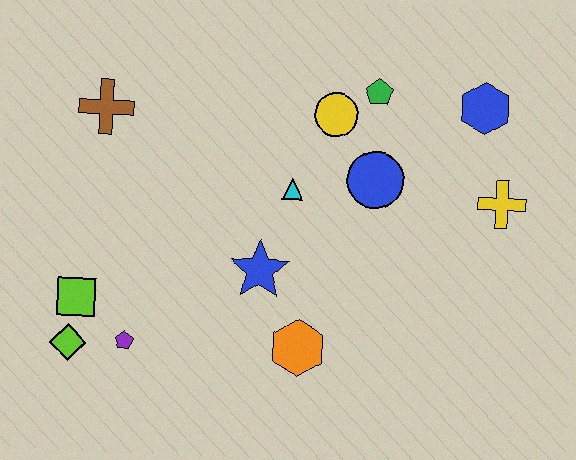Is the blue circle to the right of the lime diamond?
Yes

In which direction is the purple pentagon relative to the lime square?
The purple pentagon is to the right of the lime square.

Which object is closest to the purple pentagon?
The lime diamond is closest to the purple pentagon.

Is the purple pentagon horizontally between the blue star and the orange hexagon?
No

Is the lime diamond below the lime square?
Yes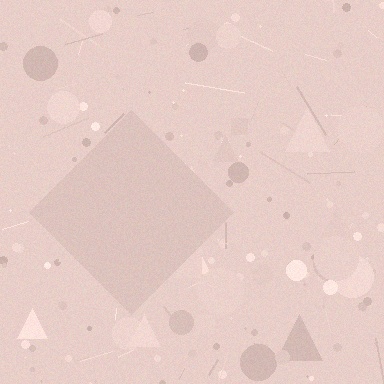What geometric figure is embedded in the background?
A diamond is embedded in the background.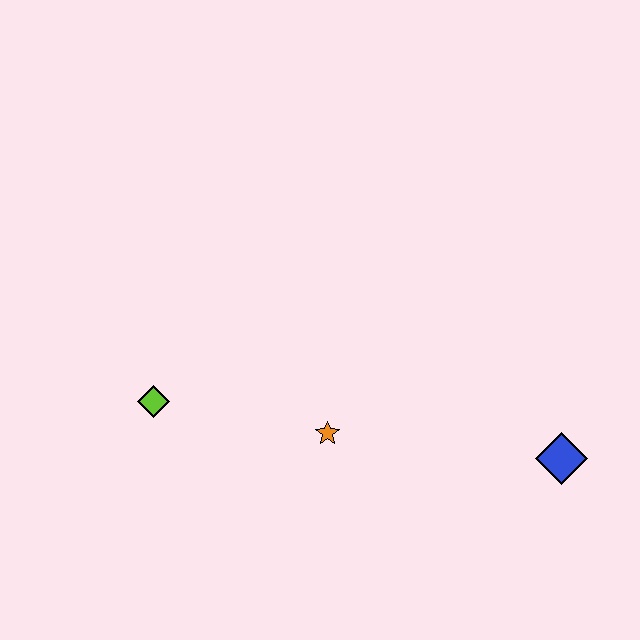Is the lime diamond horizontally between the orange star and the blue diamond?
No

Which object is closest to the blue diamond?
The orange star is closest to the blue diamond.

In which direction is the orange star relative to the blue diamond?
The orange star is to the left of the blue diamond.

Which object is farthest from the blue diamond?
The lime diamond is farthest from the blue diamond.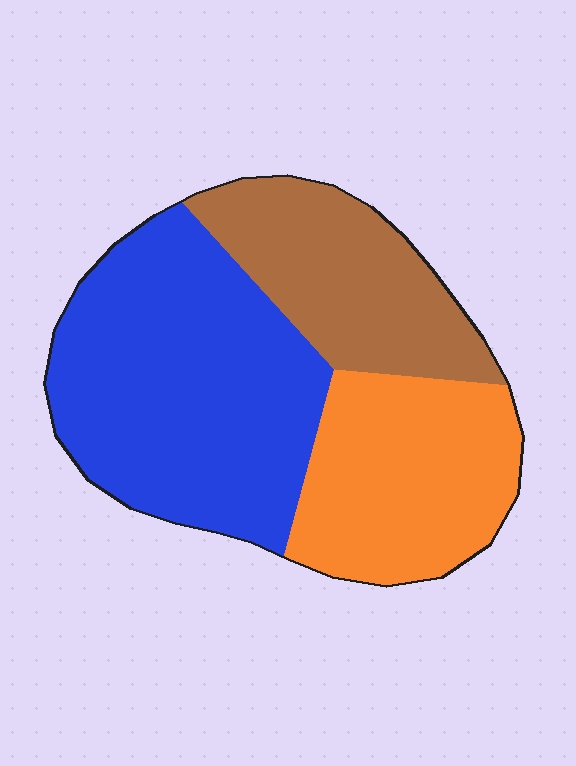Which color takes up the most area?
Blue, at roughly 45%.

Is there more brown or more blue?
Blue.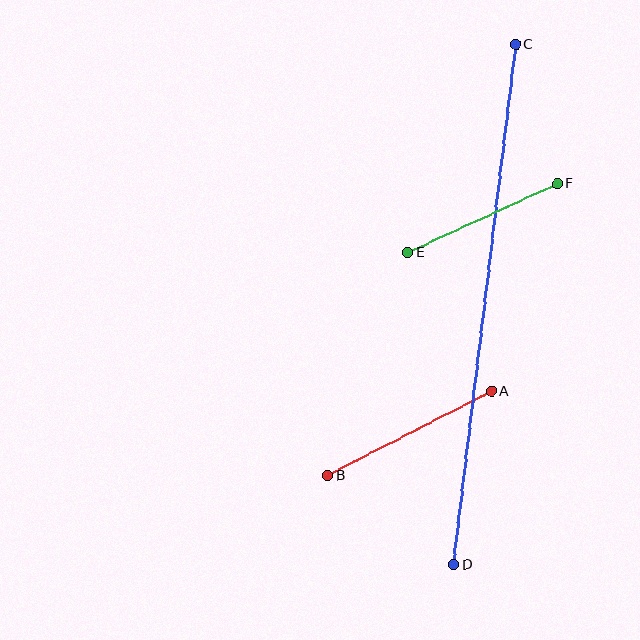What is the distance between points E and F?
The distance is approximately 165 pixels.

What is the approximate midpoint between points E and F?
The midpoint is at approximately (482, 218) pixels.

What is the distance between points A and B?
The distance is approximately 184 pixels.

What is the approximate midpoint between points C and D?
The midpoint is at approximately (484, 304) pixels.